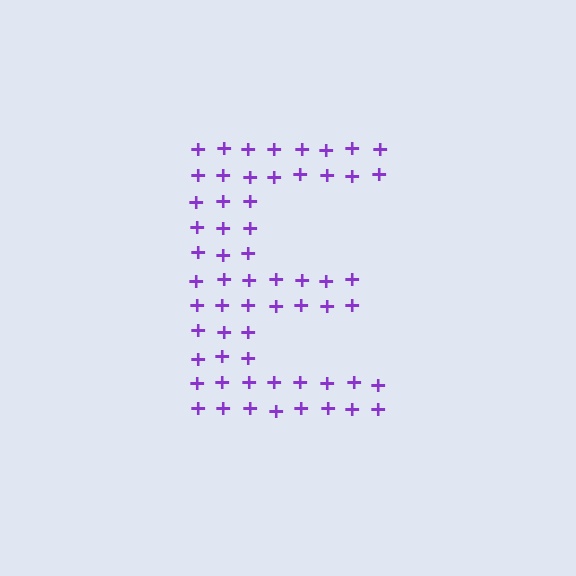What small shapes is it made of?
It is made of small plus signs.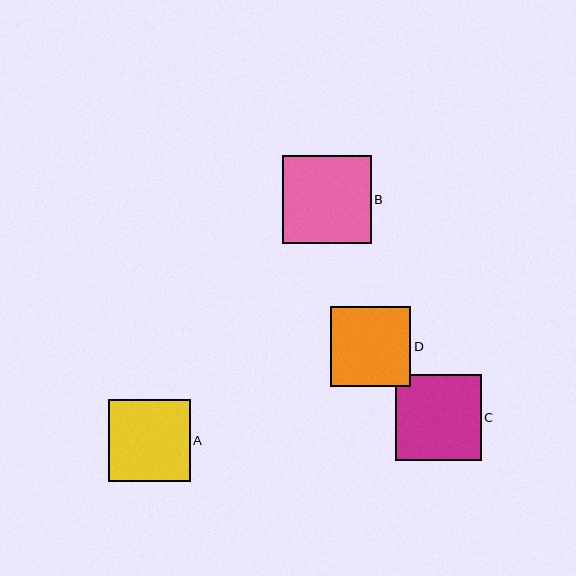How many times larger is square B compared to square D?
Square B is approximately 1.1 times the size of square D.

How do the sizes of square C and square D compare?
Square C and square D are approximately the same size.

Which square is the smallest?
Square D is the smallest with a size of approximately 80 pixels.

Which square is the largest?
Square B is the largest with a size of approximately 89 pixels.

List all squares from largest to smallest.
From largest to smallest: B, C, A, D.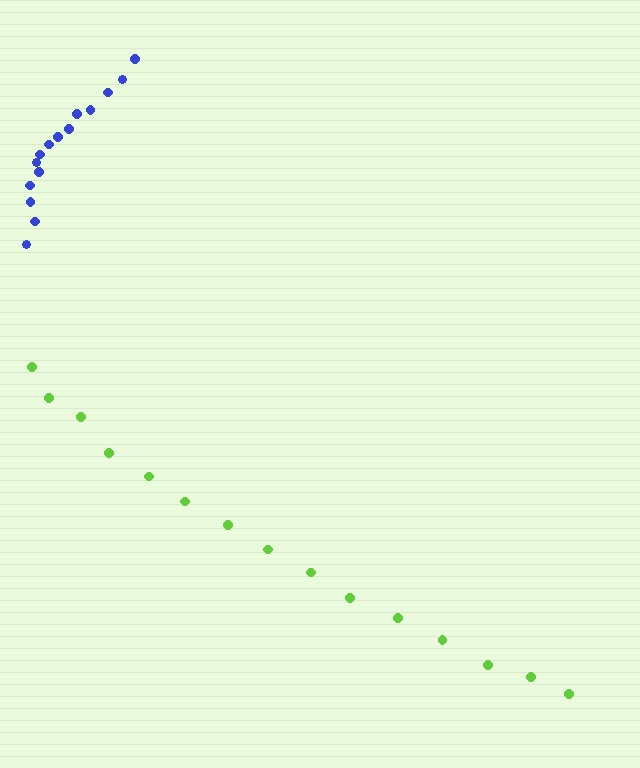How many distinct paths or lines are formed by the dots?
There are 2 distinct paths.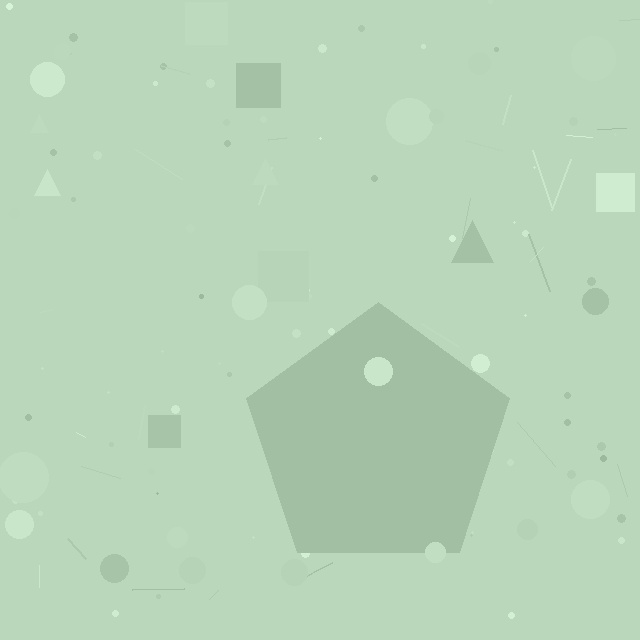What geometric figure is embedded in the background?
A pentagon is embedded in the background.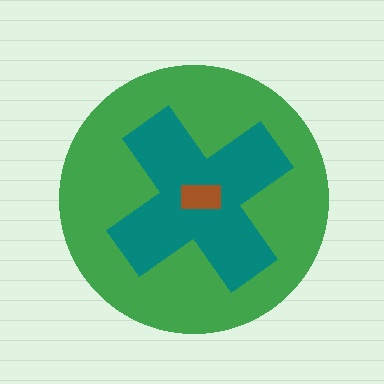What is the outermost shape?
The green circle.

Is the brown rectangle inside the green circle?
Yes.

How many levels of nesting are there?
3.